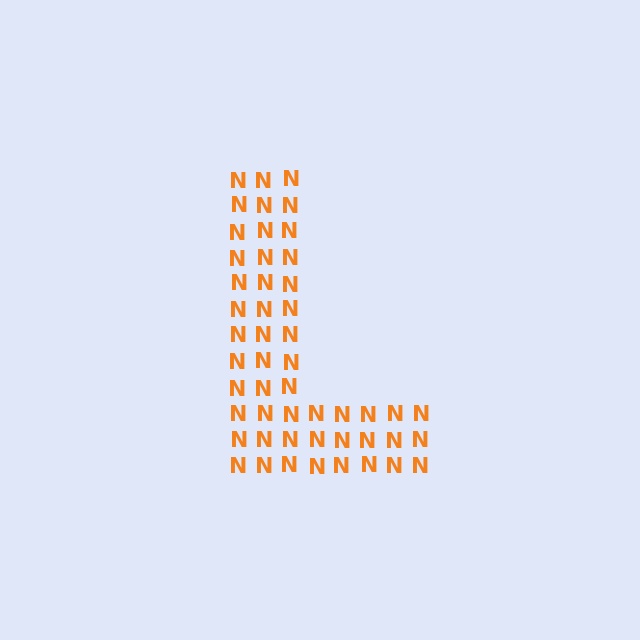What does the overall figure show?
The overall figure shows the letter L.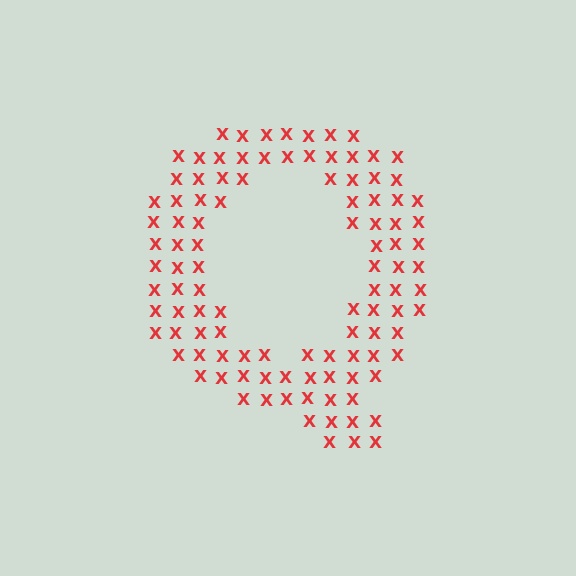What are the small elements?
The small elements are letter X's.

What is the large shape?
The large shape is the letter Q.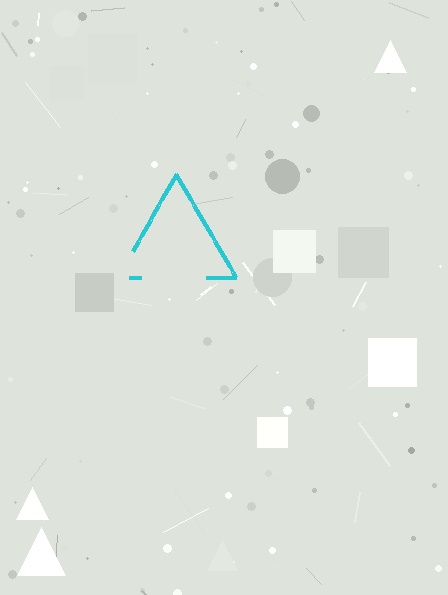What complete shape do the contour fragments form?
The contour fragments form a triangle.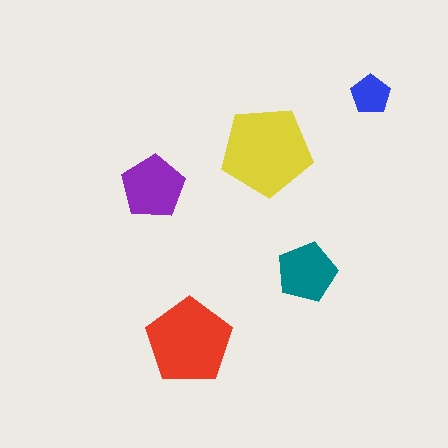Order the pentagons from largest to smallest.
the yellow one, the red one, the purple one, the teal one, the blue one.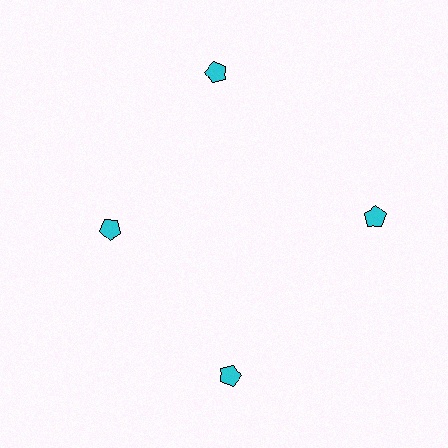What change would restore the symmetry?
The symmetry would be restored by moving it outward, back onto the ring so that all 4 pentagons sit at equal angles and equal distance from the center.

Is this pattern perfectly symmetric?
No. The 4 cyan pentagons are arranged in a ring, but one element near the 9 o'clock position is pulled inward toward the center, breaking the 4-fold rotational symmetry.